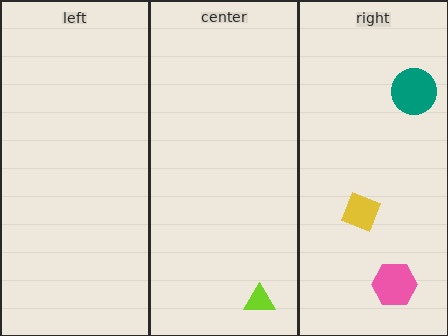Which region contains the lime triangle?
The center region.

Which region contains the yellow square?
The right region.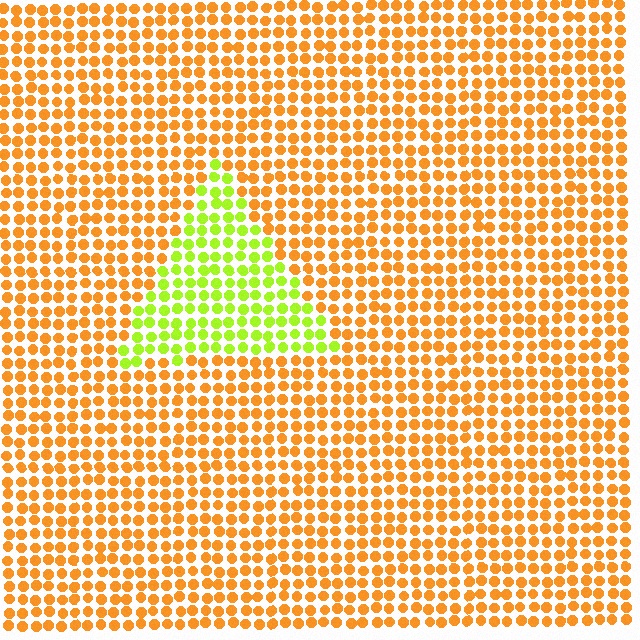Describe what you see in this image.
The image is filled with small orange elements in a uniform arrangement. A triangle-shaped region is visible where the elements are tinted to a slightly different hue, forming a subtle color boundary.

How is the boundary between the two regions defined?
The boundary is defined purely by a slight shift in hue (about 53 degrees). Spacing, size, and orientation are identical on both sides.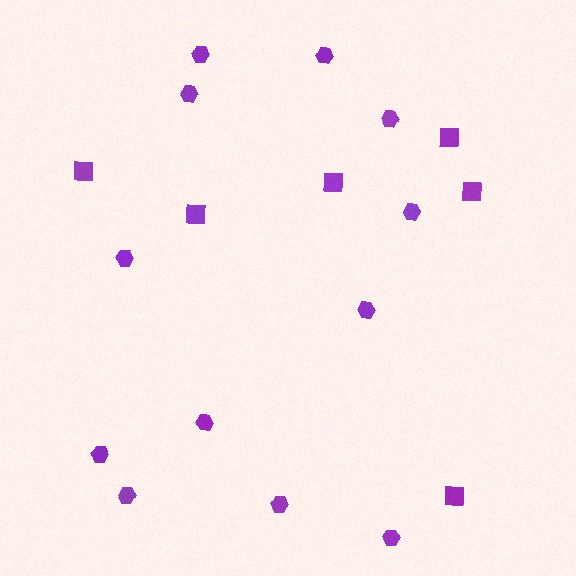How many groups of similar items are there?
There are 2 groups: one group of hexagons (12) and one group of squares (6).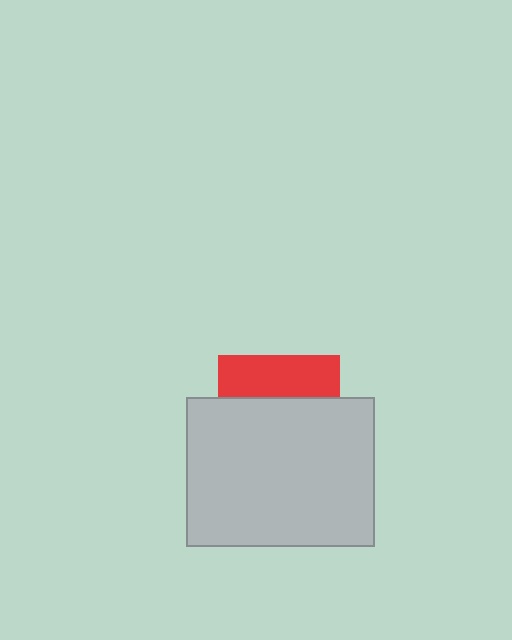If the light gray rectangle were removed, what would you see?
You would see the complete red square.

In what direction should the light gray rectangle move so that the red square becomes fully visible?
The light gray rectangle should move down. That is the shortest direction to clear the overlap and leave the red square fully visible.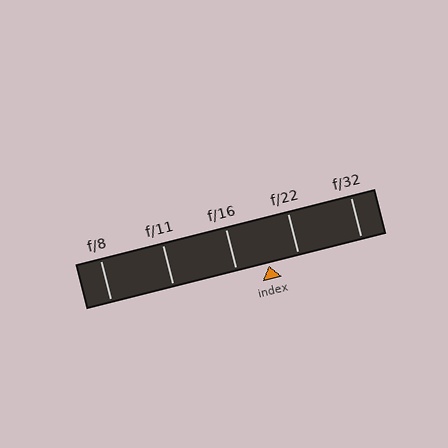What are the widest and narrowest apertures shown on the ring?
The widest aperture shown is f/8 and the narrowest is f/32.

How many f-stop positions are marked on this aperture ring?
There are 5 f-stop positions marked.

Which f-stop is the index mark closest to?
The index mark is closest to f/22.